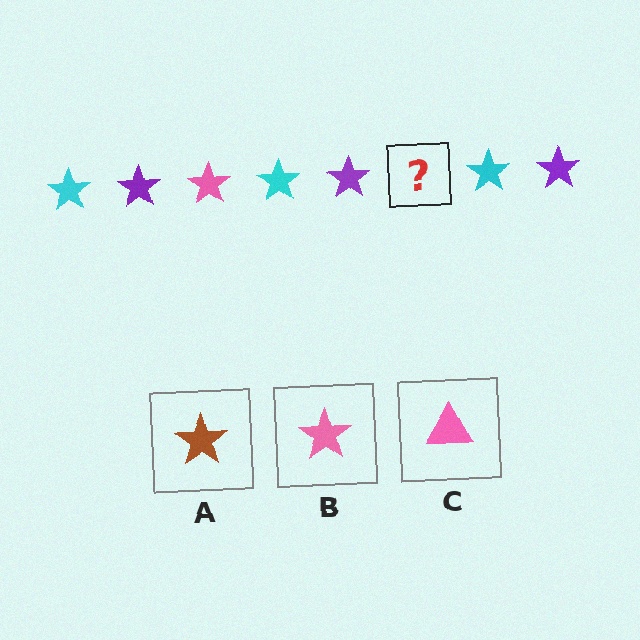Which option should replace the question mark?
Option B.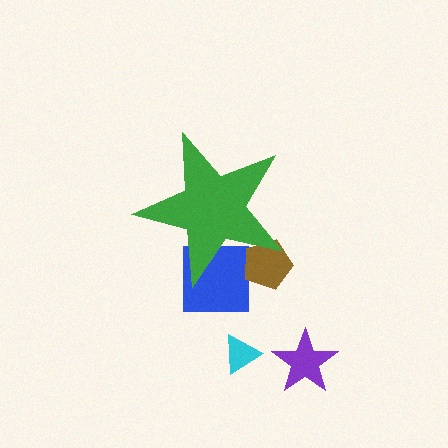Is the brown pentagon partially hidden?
Yes, the brown pentagon is partially hidden behind the green star.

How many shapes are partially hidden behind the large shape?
2 shapes are partially hidden.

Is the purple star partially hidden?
No, the purple star is fully visible.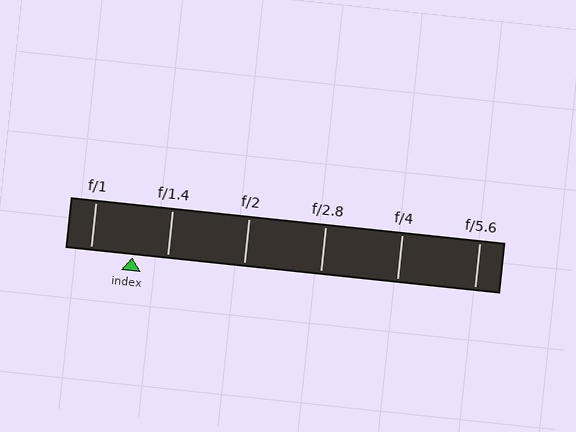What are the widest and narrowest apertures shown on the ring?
The widest aperture shown is f/1 and the narrowest is f/5.6.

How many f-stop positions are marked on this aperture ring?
There are 6 f-stop positions marked.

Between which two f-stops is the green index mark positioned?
The index mark is between f/1 and f/1.4.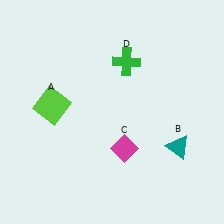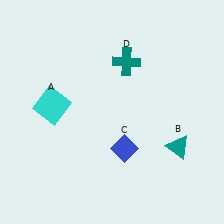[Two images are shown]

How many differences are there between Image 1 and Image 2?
There are 3 differences between the two images.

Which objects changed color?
A changed from lime to cyan. C changed from magenta to blue. D changed from green to teal.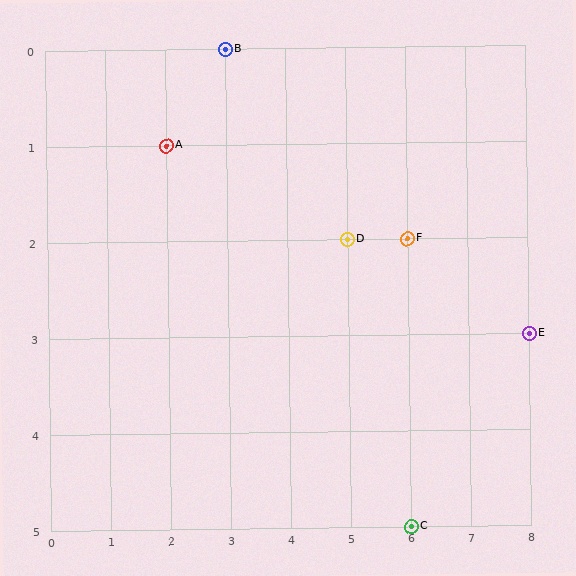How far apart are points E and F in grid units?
Points E and F are 2 columns and 1 row apart (about 2.2 grid units diagonally).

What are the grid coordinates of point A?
Point A is at grid coordinates (2, 1).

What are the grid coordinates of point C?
Point C is at grid coordinates (6, 5).